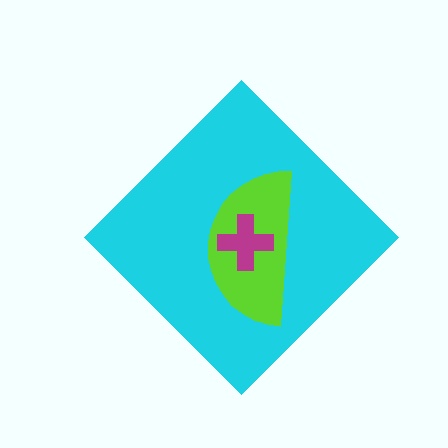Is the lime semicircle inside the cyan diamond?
Yes.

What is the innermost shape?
The magenta cross.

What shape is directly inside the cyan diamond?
The lime semicircle.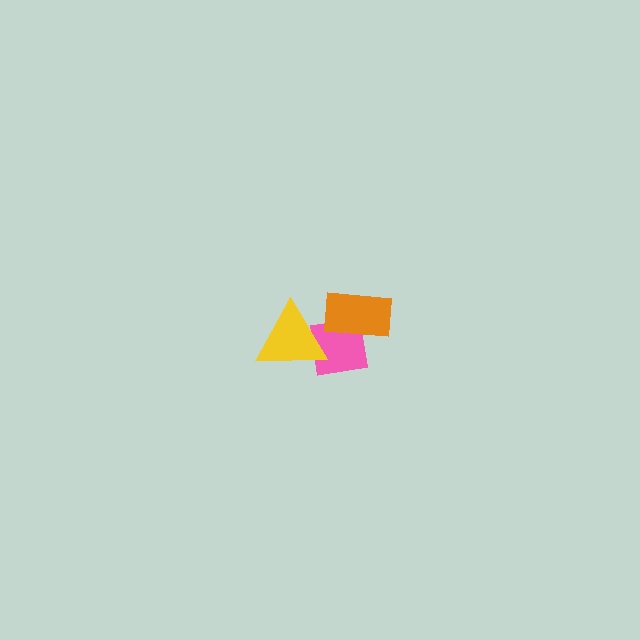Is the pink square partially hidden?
Yes, it is partially covered by another shape.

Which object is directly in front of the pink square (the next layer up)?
The orange rectangle is directly in front of the pink square.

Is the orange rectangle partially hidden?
No, no other shape covers it.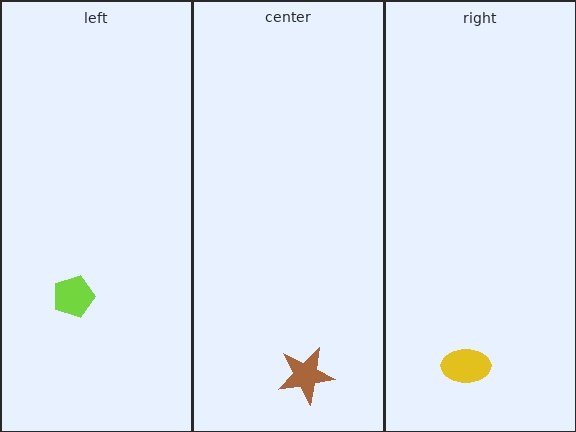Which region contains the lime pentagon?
The left region.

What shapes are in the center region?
The brown star.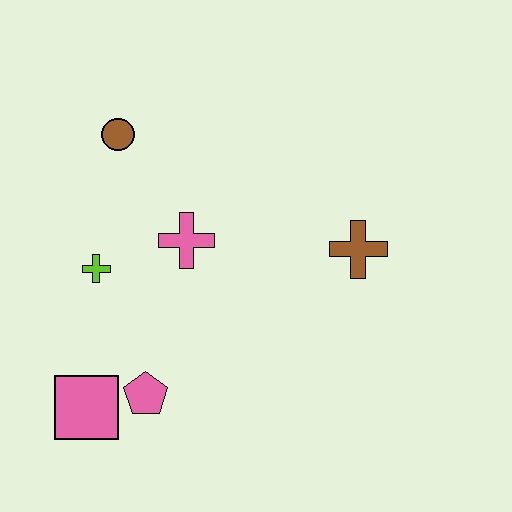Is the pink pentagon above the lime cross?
No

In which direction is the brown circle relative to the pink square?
The brown circle is above the pink square.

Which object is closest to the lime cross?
The pink cross is closest to the lime cross.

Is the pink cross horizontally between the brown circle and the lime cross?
No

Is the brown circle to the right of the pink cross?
No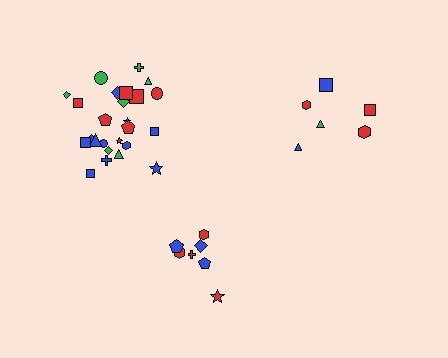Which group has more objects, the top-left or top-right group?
The top-left group.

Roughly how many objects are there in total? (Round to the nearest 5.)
Roughly 40 objects in total.